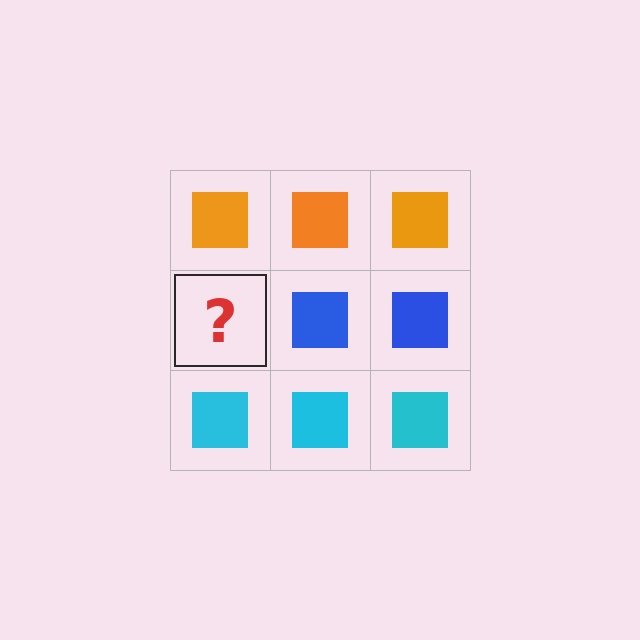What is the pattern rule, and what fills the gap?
The rule is that each row has a consistent color. The gap should be filled with a blue square.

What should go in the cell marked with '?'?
The missing cell should contain a blue square.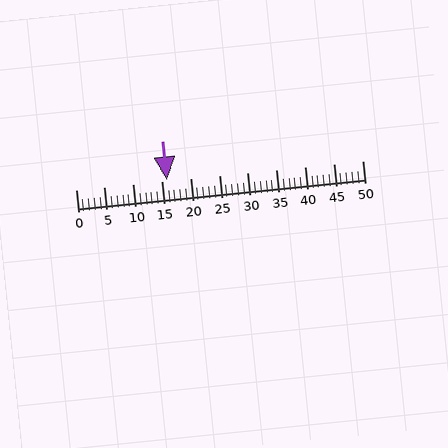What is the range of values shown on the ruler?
The ruler shows values from 0 to 50.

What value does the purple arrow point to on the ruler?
The purple arrow points to approximately 16.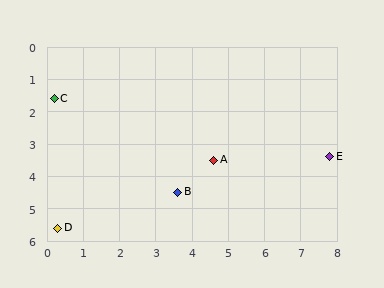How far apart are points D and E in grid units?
Points D and E are about 7.8 grid units apart.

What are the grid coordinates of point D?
Point D is at approximately (0.3, 5.6).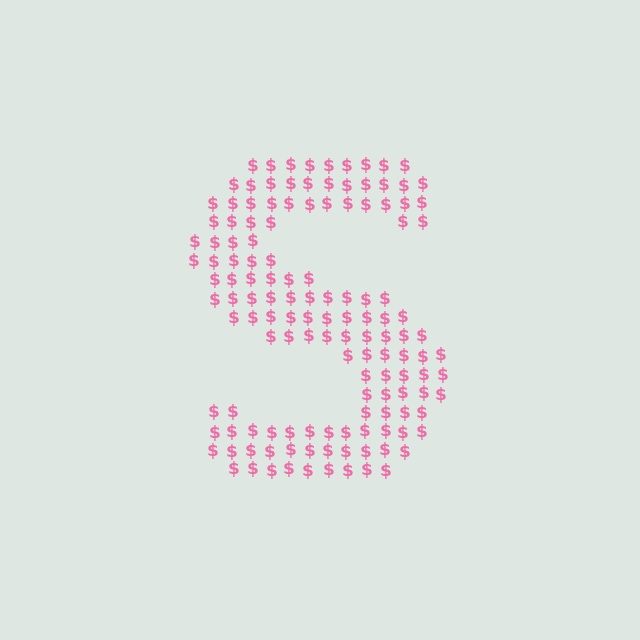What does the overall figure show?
The overall figure shows the letter S.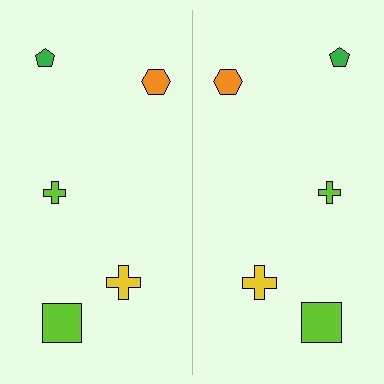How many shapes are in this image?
There are 10 shapes in this image.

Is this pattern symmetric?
Yes, this pattern has bilateral (reflection) symmetry.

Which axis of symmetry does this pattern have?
The pattern has a vertical axis of symmetry running through the center of the image.